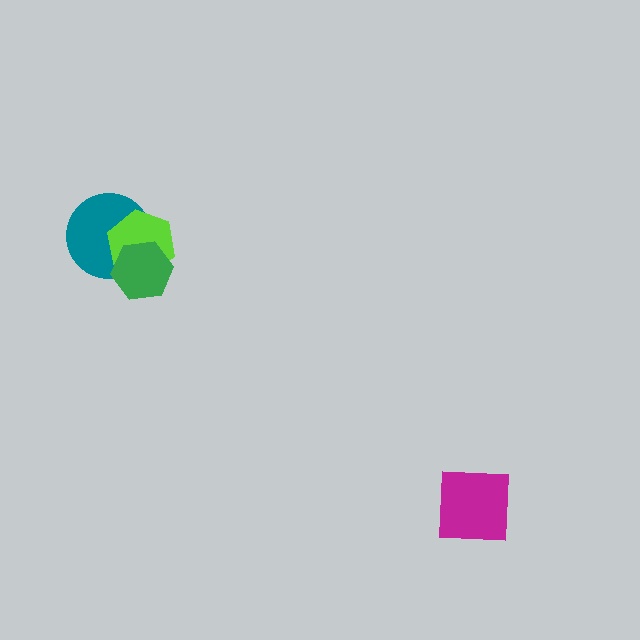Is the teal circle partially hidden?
Yes, it is partially covered by another shape.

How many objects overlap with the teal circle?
2 objects overlap with the teal circle.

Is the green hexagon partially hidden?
No, no other shape covers it.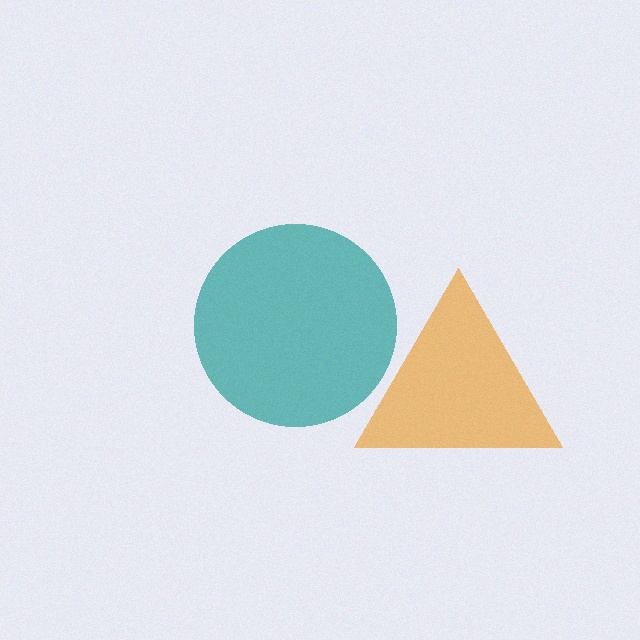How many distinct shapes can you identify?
There are 2 distinct shapes: an orange triangle, a teal circle.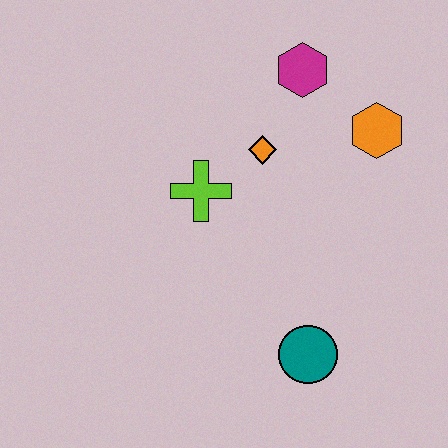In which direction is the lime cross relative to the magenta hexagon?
The lime cross is below the magenta hexagon.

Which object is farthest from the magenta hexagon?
The teal circle is farthest from the magenta hexagon.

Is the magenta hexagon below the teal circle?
No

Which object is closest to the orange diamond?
The lime cross is closest to the orange diamond.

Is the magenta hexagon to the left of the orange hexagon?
Yes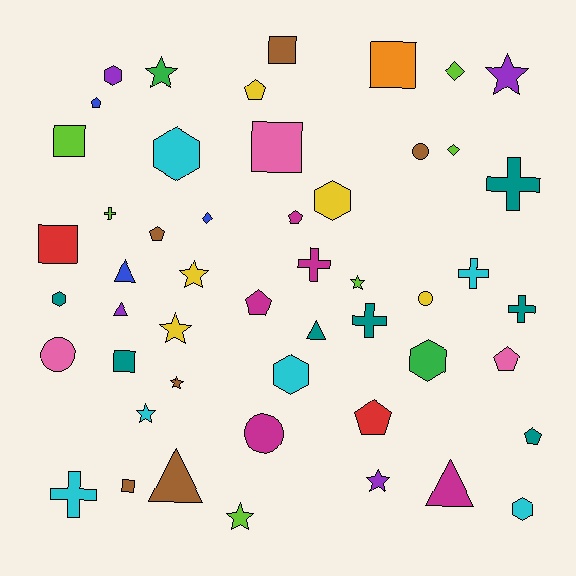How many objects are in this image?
There are 50 objects.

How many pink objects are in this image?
There are 3 pink objects.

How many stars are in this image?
There are 9 stars.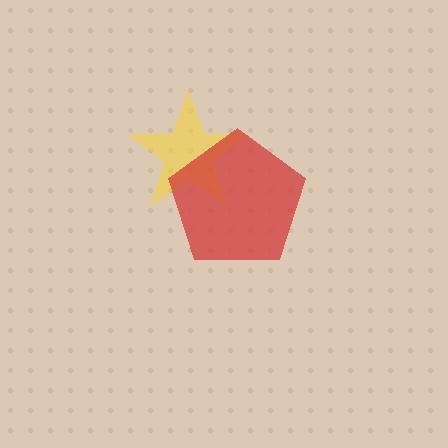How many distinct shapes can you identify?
There are 2 distinct shapes: a yellow star, a red pentagon.